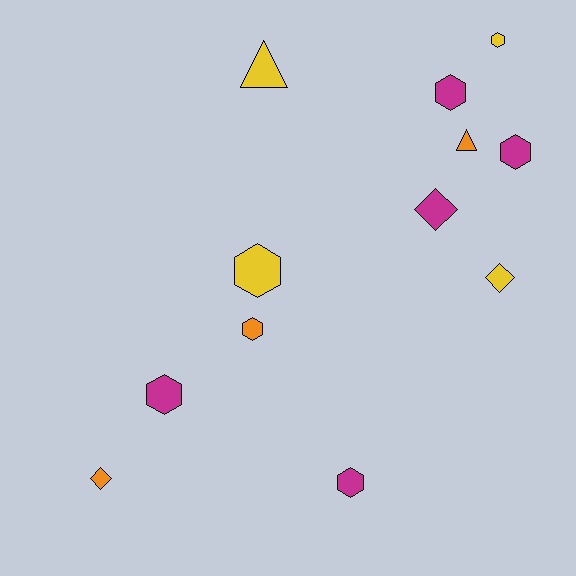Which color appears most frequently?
Magenta, with 5 objects.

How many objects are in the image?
There are 12 objects.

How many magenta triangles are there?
There are no magenta triangles.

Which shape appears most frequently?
Hexagon, with 7 objects.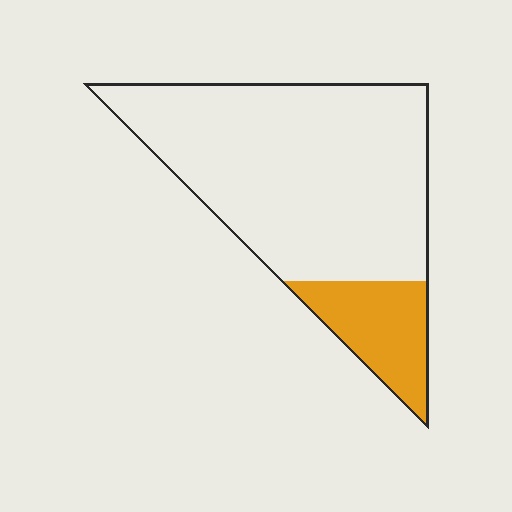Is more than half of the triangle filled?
No.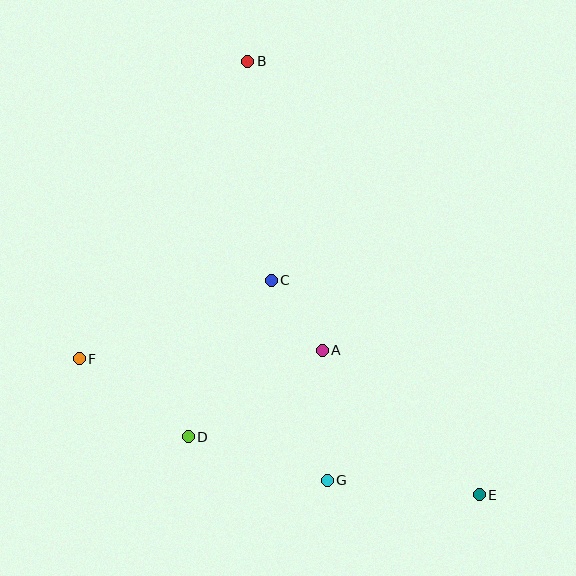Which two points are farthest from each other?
Points B and E are farthest from each other.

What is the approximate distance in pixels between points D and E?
The distance between D and E is approximately 297 pixels.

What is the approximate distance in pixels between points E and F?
The distance between E and F is approximately 422 pixels.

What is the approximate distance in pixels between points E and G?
The distance between E and G is approximately 153 pixels.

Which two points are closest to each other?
Points A and C are closest to each other.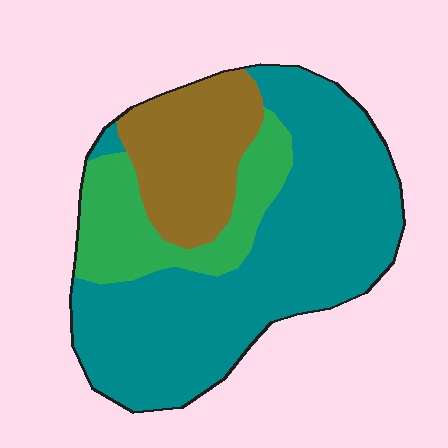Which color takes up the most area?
Teal, at roughly 60%.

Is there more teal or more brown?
Teal.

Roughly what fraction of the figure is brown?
Brown covers 21% of the figure.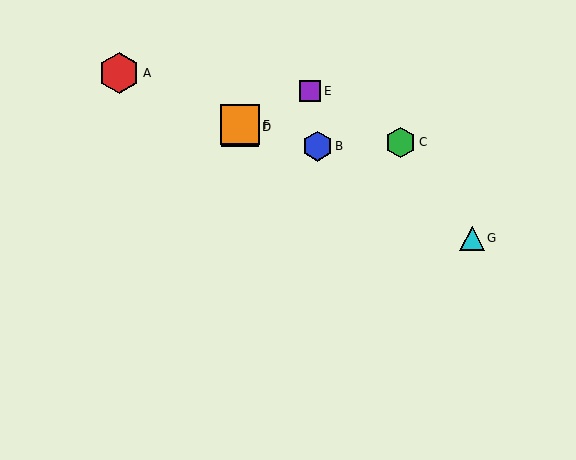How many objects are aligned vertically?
2 objects (D, F) are aligned vertically.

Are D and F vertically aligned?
Yes, both are at x≈240.